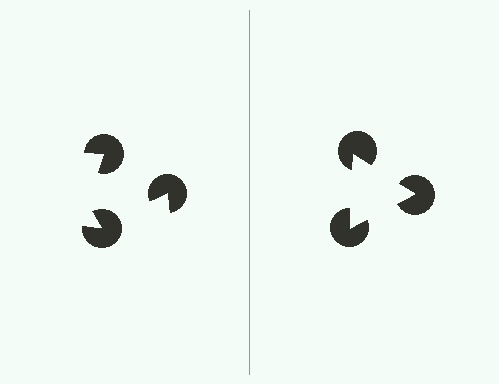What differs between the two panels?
The pac-man discs are positioned identically on both sides; only the wedge orientations differ. On the right they align to a triangle; on the left they are misaligned.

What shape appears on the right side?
An illusory triangle.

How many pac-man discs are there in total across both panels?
6 — 3 on each side.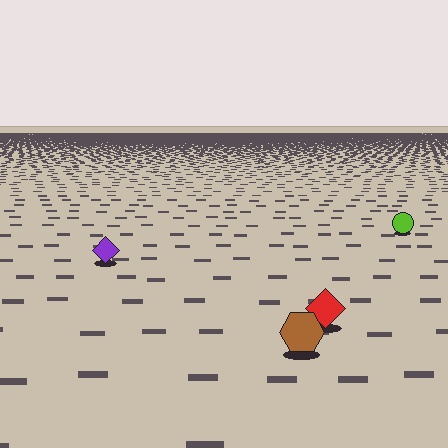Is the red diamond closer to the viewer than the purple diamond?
Yes. The red diamond is closer — you can tell from the texture gradient: the ground texture is coarser near it.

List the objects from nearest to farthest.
From nearest to farthest: the brown hexagon, the red diamond, the purple diamond, the lime circle.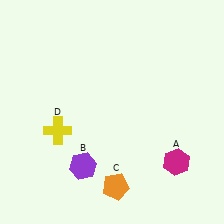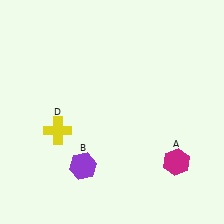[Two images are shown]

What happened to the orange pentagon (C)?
The orange pentagon (C) was removed in Image 2. It was in the bottom-right area of Image 1.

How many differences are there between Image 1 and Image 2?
There is 1 difference between the two images.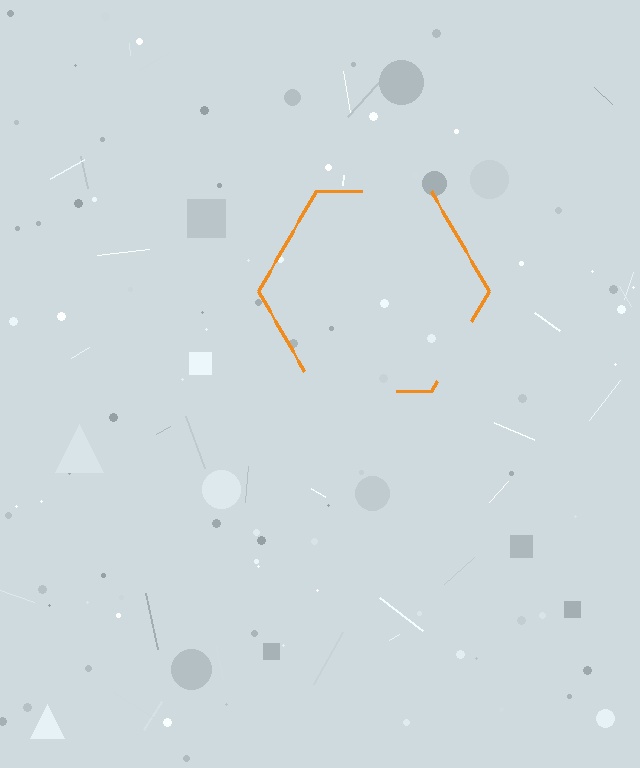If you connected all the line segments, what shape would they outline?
They would outline a hexagon.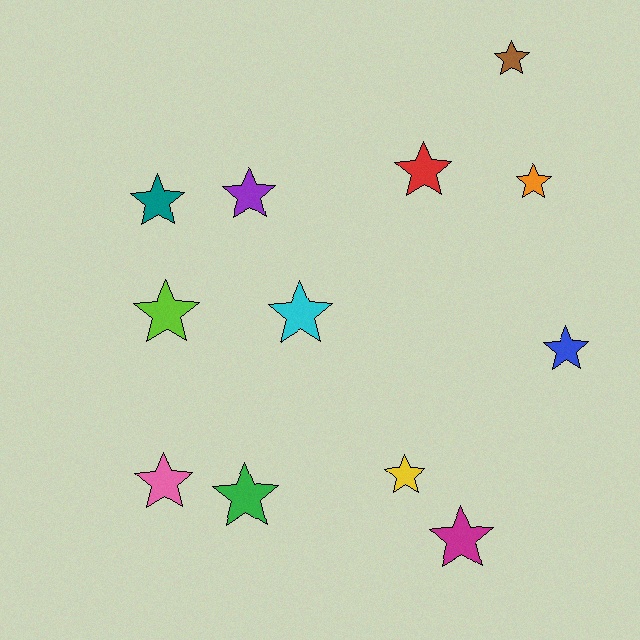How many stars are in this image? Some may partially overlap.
There are 12 stars.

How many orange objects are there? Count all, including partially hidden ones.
There is 1 orange object.